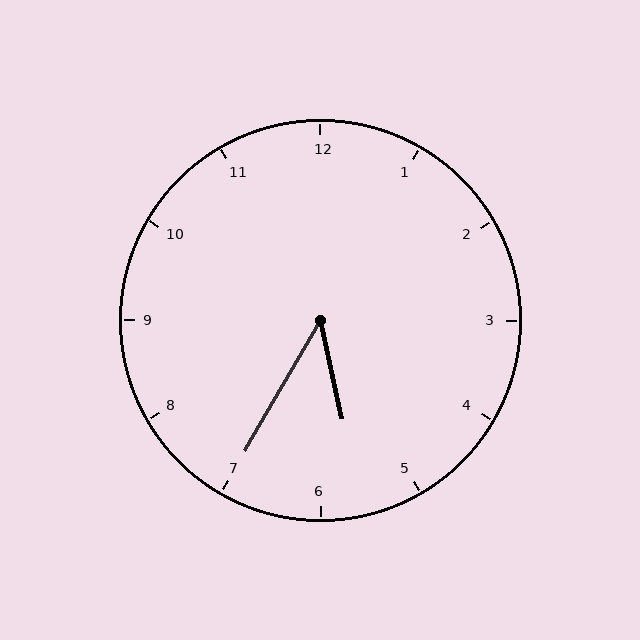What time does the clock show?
5:35.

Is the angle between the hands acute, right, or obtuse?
It is acute.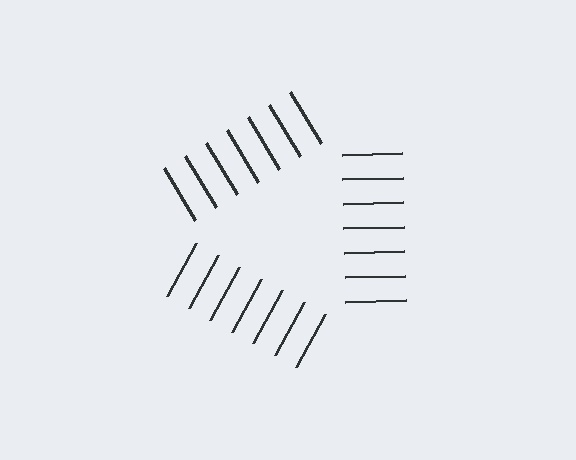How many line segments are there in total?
21 — 7 along each of the 3 edges.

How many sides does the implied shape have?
3 sides — the line-ends trace a triangle.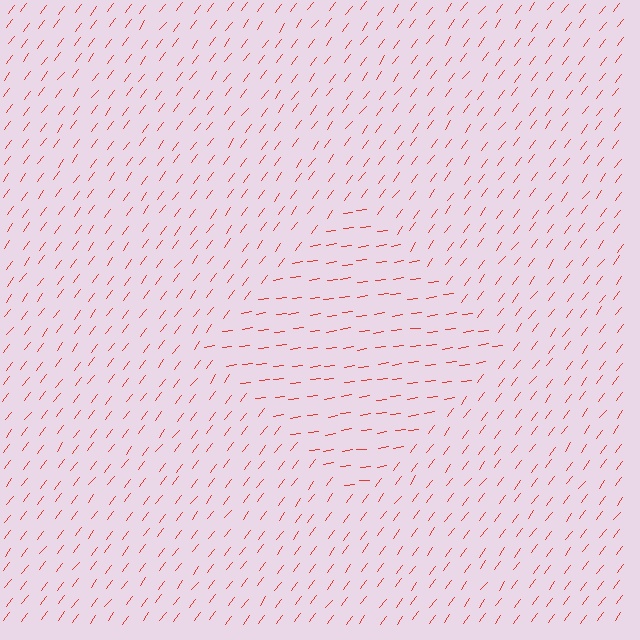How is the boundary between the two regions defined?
The boundary is defined purely by a change in line orientation (approximately 45 degrees difference). All lines are the same color and thickness.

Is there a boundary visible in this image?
Yes, there is a texture boundary formed by a change in line orientation.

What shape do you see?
I see a diamond.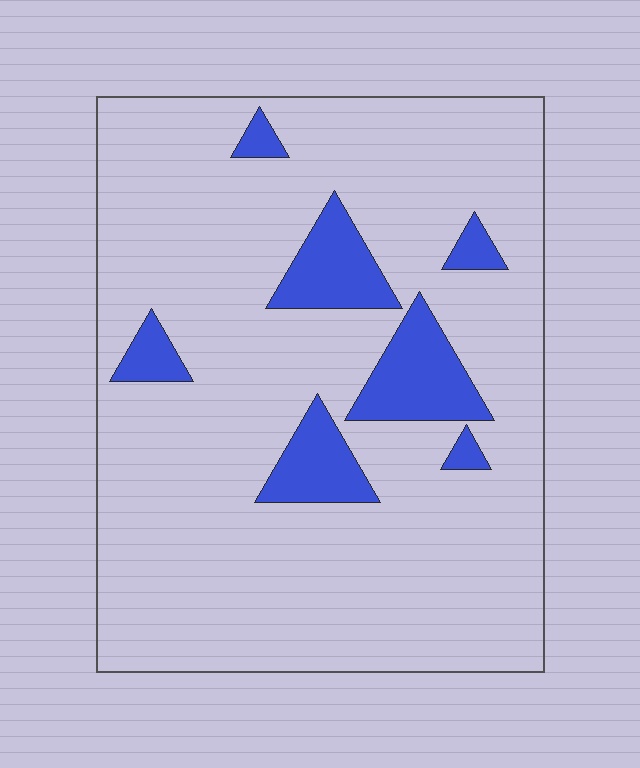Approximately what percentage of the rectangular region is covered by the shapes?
Approximately 15%.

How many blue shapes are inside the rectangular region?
7.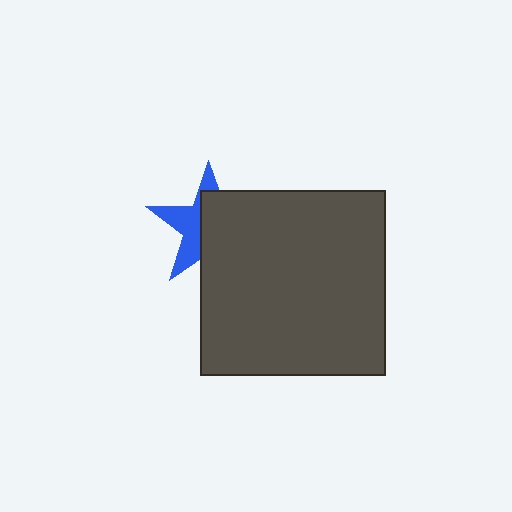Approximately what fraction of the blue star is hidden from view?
Roughly 59% of the blue star is hidden behind the dark gray square.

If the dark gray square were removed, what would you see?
You would see the complete blue star.